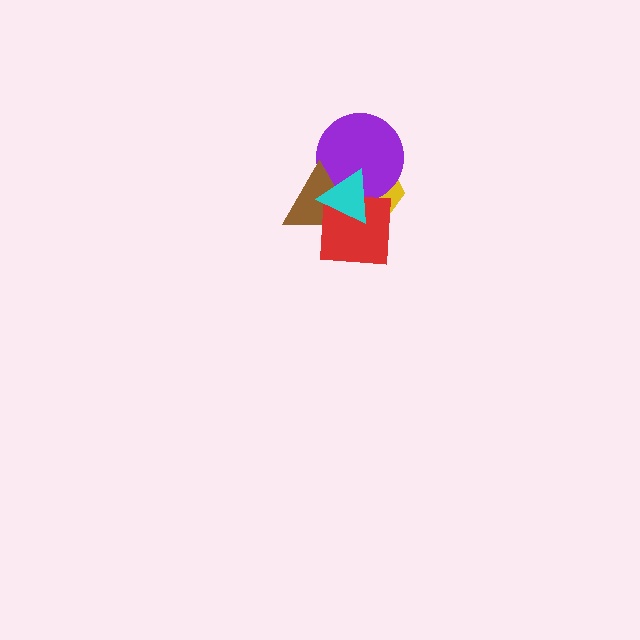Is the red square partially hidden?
Yes, it is partially covered by another shape.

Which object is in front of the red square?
The cyan triangle is in front of the red square.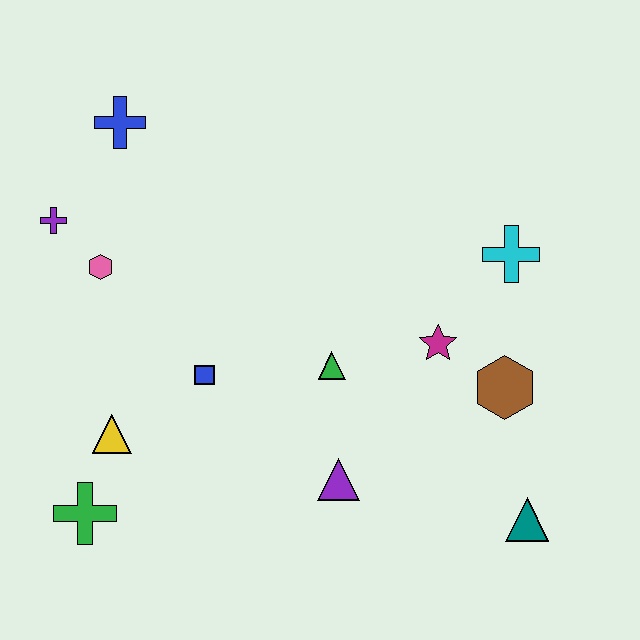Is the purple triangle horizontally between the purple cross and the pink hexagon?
No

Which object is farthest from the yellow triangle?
The cyan cross is farthest from the yellow triangle.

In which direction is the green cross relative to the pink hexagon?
The green cross is below the pink hexagon.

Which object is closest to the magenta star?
The brown hexagon is closest to the magenta star.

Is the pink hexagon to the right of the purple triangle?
No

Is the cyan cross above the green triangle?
Yes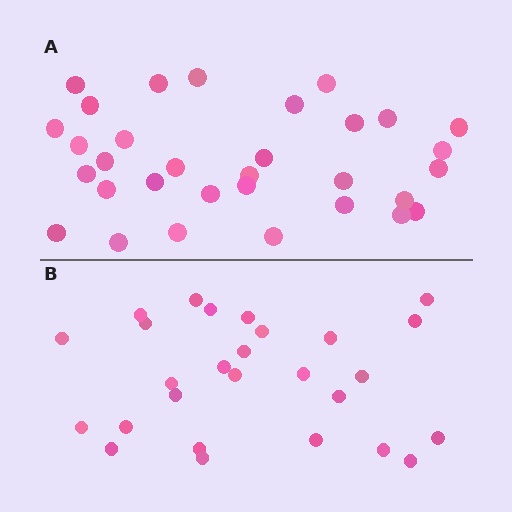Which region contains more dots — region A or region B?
Region A (the top region) has more dots.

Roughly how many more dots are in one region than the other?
Region A has about 5 more dots than region B.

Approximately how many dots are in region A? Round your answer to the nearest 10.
About 30 dots. (The exact count is 32, which rounds to 30.)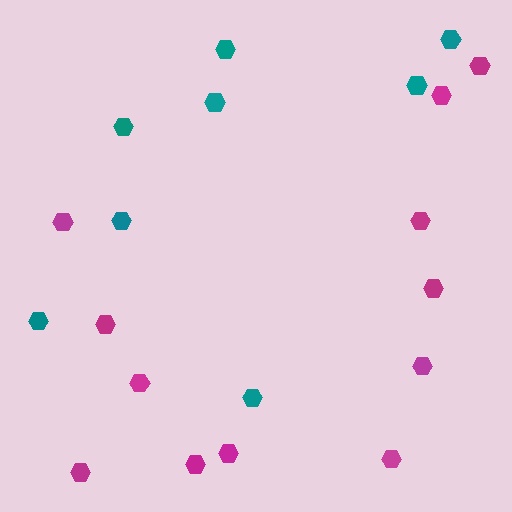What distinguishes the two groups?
There are 2 groups: one group of magenta hexagons (12) and one group of teal hexagons (8).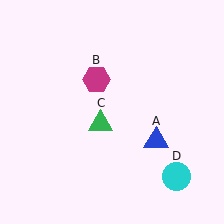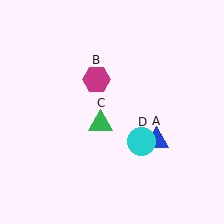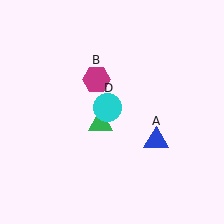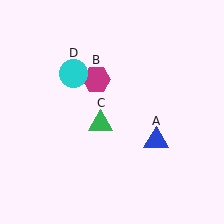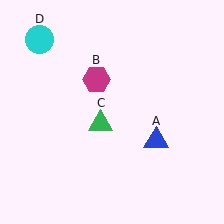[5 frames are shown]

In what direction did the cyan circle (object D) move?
The cyan circle (object D) moved up and to the left.